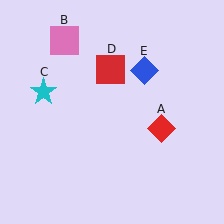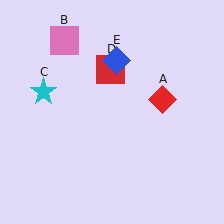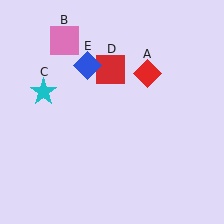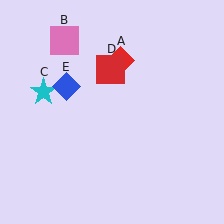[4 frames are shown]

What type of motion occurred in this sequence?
The red diamond (object A), blue diamond (object E) rotated counterclockwise around the center of the scene.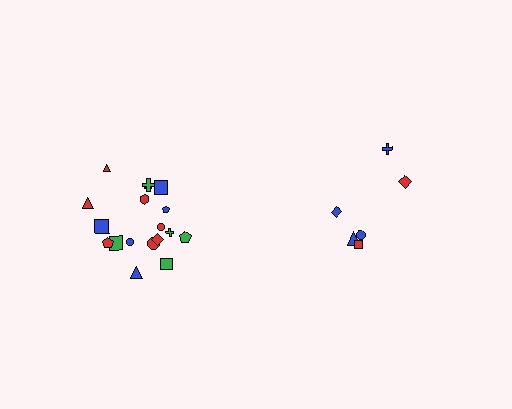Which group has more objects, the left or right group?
The left group.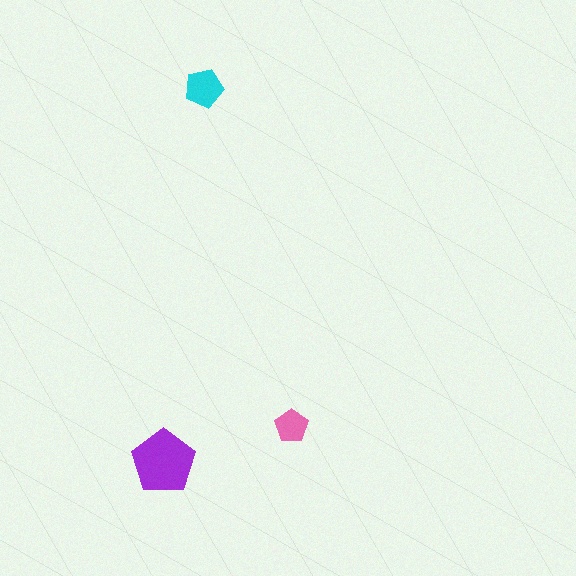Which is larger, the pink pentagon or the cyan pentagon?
The cyan one.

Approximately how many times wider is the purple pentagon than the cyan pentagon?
About 1.5 times wider.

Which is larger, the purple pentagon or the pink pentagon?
The purple one.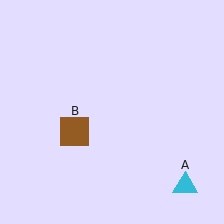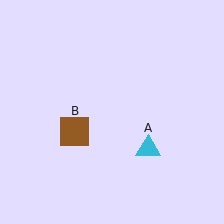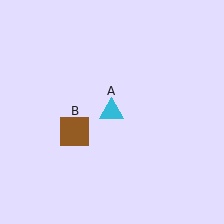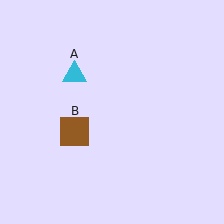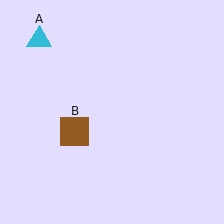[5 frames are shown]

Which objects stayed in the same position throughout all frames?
Brown square (object B) remained stationary.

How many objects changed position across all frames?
1 object changed position: cyan triangle (object A).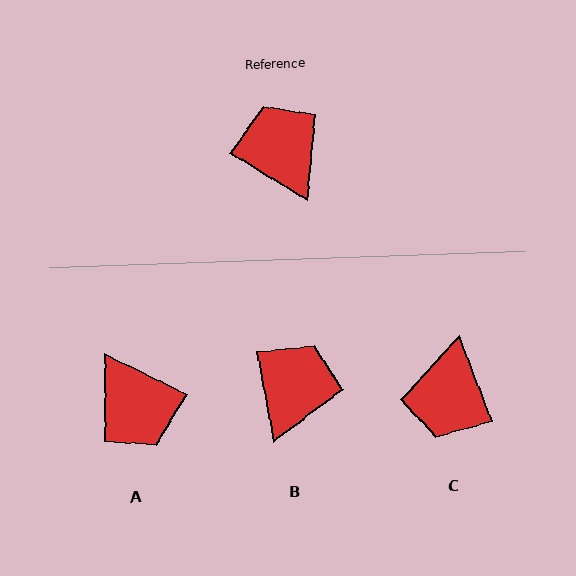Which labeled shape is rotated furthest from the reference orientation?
A, about 175 degrees away.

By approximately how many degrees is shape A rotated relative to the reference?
Approximately 175 degrees clockwise.